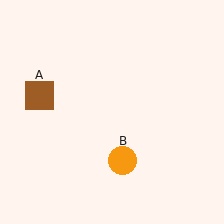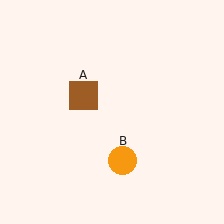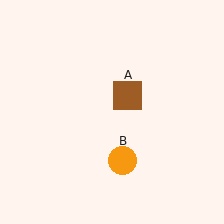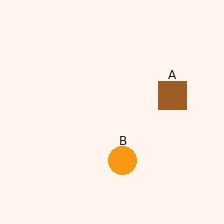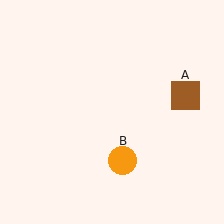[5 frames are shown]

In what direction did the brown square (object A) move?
The brown square (object A) moved right.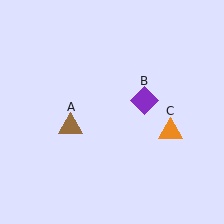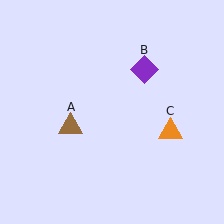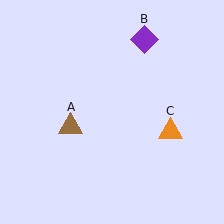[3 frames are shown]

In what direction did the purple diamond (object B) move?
The purple diamond (object B) moved up.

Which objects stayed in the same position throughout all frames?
Brown triangle (object A) and orange triangle (object C) remained stationary.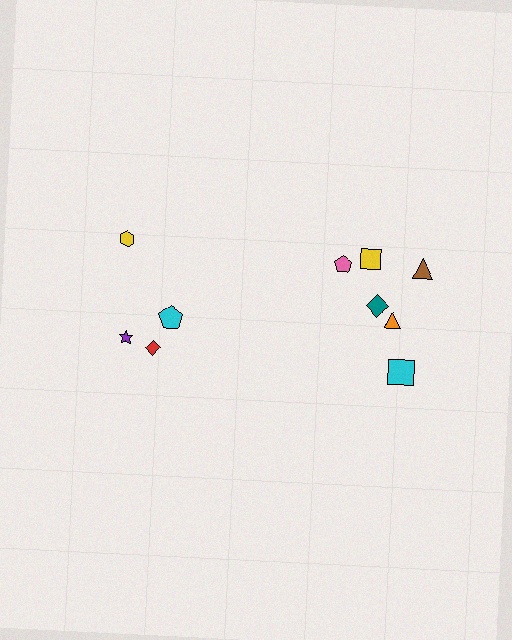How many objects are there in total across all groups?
There are 10 objects.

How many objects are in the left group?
There are 4 objects.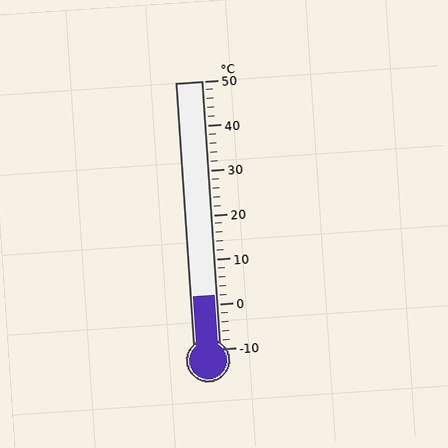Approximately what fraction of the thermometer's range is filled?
The thermometer is filled to approximately 20% of its range.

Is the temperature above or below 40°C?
The temperature is below 40°C.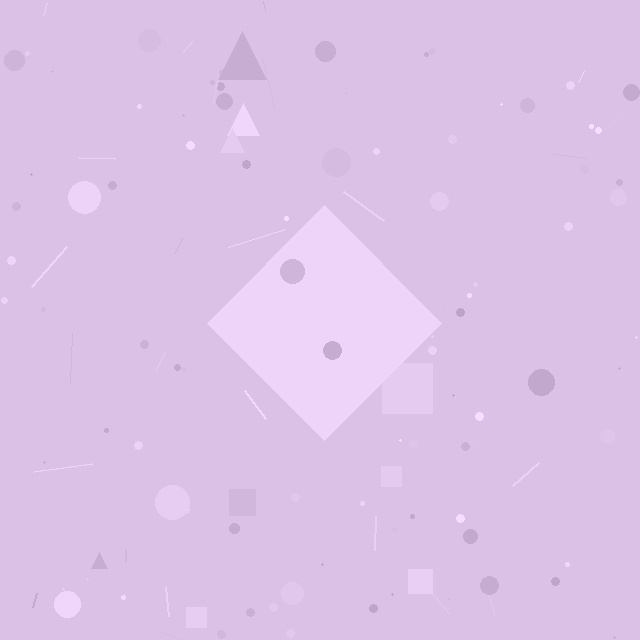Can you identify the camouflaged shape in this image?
The camouflaged shape is a diamond.